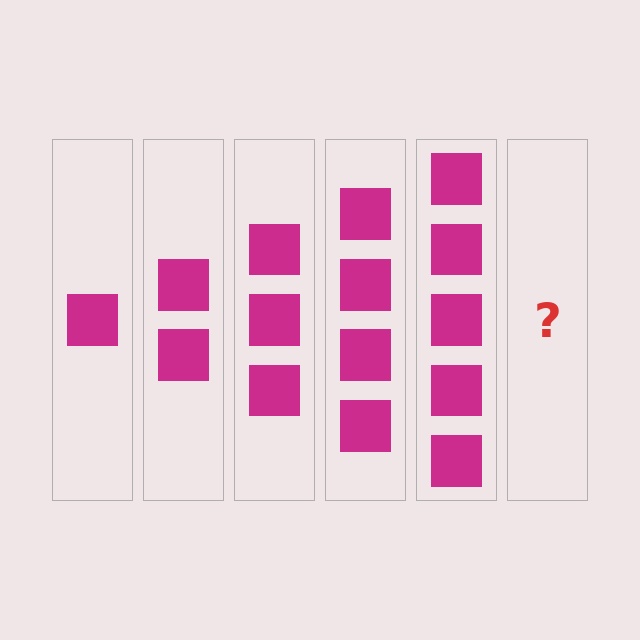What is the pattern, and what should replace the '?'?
The pattern is that each step adds one more square. The '?' should be 6 squares.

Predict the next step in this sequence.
The next step is 6 squares.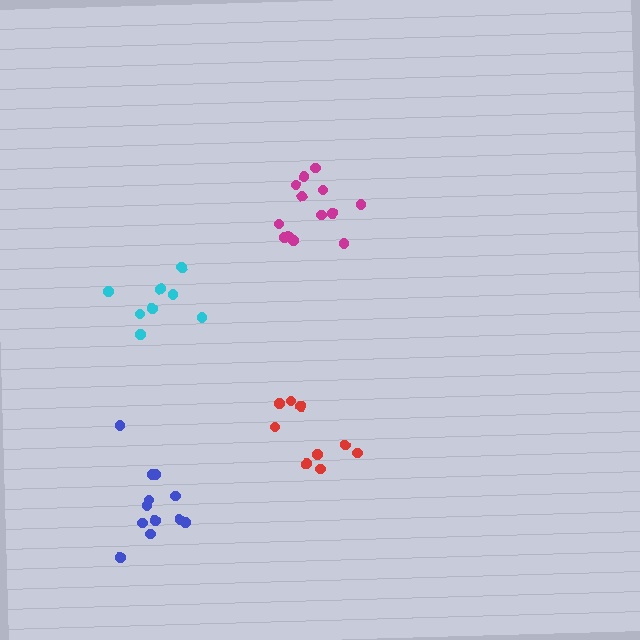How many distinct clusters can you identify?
There are 4 distinct clusters.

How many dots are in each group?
Group 1: 13 dots, Group 2: 12 dots, Group 3: 9 dots, Group 4: 8 dots (42 total).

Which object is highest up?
The magenta cluster is topmost.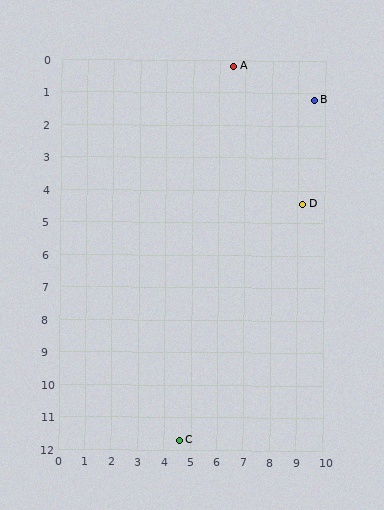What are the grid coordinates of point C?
Point C is at approximately (4.6, 11.7).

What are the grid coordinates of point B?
Point B is at approximately (9.6, 1.2).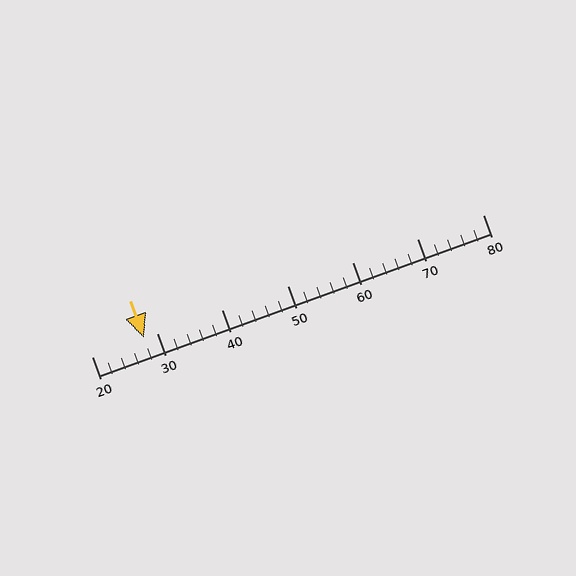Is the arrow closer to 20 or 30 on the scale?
The arrow is closer to 30.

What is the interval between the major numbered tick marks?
The major tick marks are spaced 10 units apart.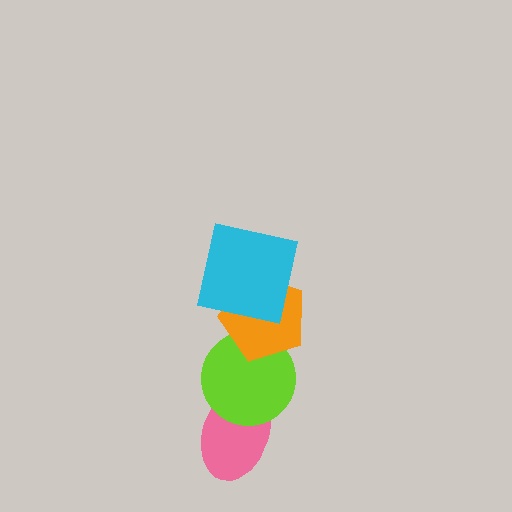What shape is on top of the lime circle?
The orange pentagon is on top of the lime circle.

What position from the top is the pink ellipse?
The pink ellipse is 4th from the top.